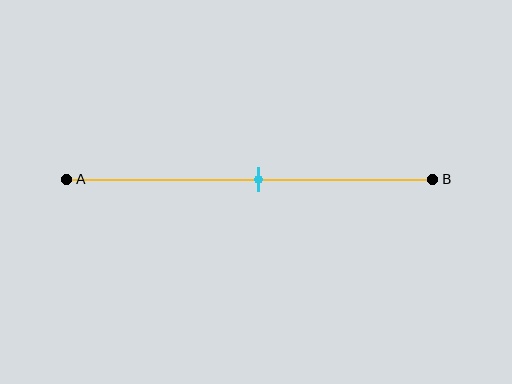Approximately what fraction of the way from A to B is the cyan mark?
The cyan mark is approximately 50% of the way from A to B.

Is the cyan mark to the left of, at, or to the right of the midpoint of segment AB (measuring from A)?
The cyan mark is approximately at the midpoint of segment AB.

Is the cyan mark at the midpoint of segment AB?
Yes, the mark is approximately at the midpoint.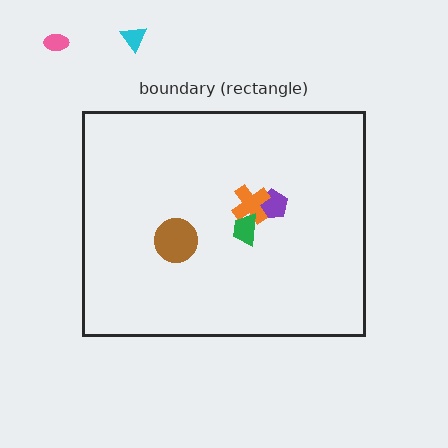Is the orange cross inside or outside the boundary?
Inside.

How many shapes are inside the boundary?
4 inside, 2 outside.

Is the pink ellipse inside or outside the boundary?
Outside.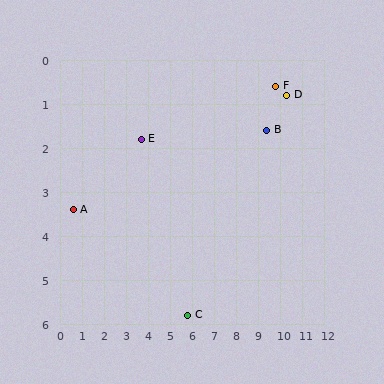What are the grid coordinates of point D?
Point D is at approximately (10.3, 0.8).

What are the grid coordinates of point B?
Point B is at approximately (9.4, 1.6).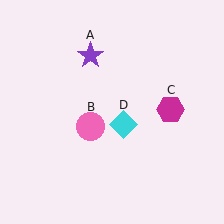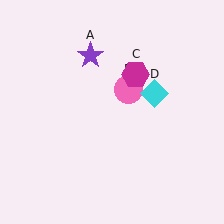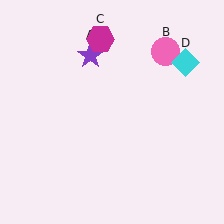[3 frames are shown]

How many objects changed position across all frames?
3 objects changed position: pink circle (object B), magenta hexagon (object C), cyan diamond (object D).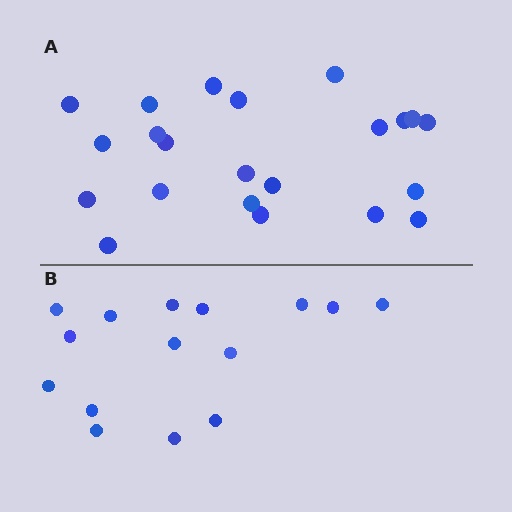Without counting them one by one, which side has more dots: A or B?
Region A (the top region) has more dots.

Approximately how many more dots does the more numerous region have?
Region A has roughly 8 or so more dots than region B.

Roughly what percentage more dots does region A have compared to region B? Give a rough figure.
About 45% more.